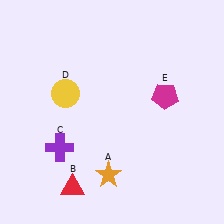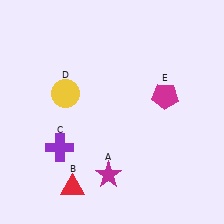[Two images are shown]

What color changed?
The star (A) changed from orange in Image 1 to magenta in Image 2.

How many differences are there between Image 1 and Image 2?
There is 1 difference between the two images.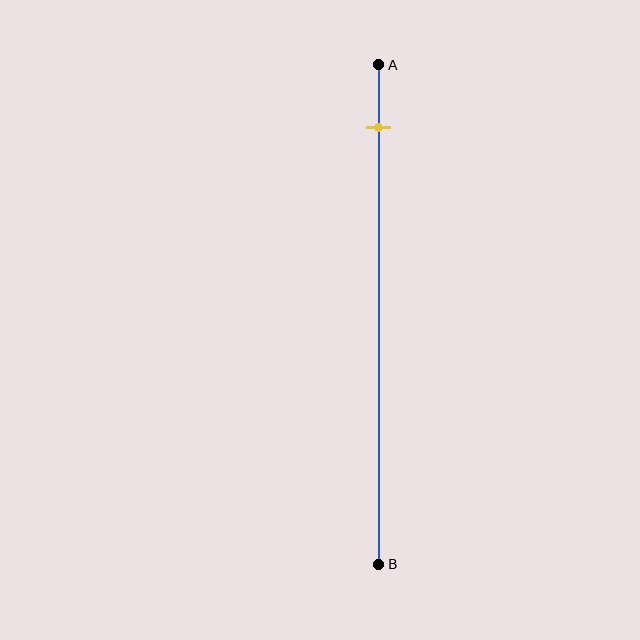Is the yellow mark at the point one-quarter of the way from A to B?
No, the mark is at about 15% from A, not at the 25% one-quarter point.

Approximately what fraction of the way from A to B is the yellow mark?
The yellow mark is approximately 15% of the way from A to B.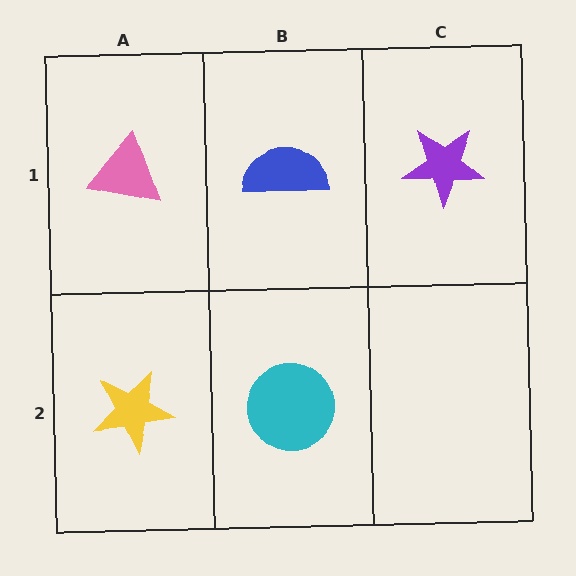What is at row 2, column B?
A cyan circle.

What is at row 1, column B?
A blue semicircle.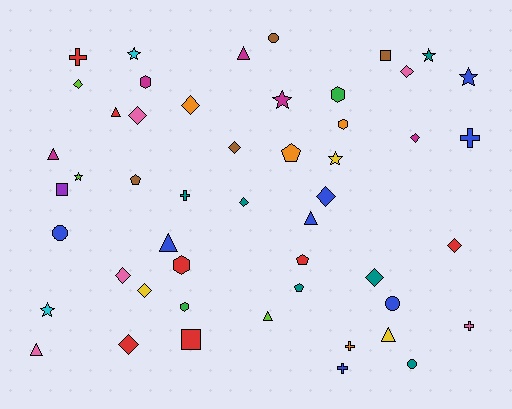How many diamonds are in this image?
There are 13 diamonds.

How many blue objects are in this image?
There are 8 blue objects.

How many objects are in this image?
There are 50 objects.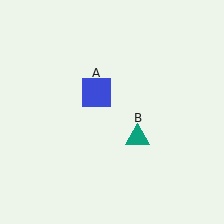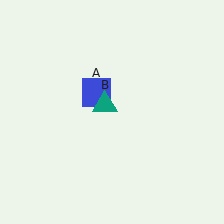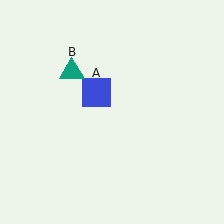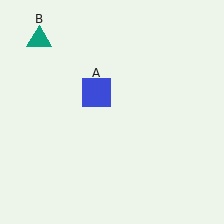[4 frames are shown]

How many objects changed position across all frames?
1 object changed position: teal triangle (object B).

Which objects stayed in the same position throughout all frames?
Blue square (object A) remained stationary.